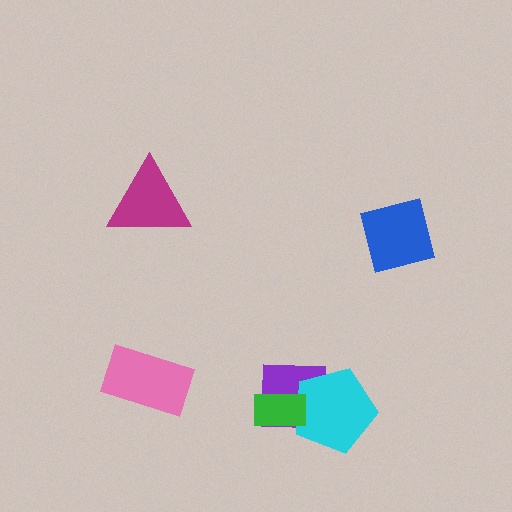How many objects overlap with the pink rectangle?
0 objects overlap with the pink rectangle.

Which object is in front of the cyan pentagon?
The green rectangle is in front of the cyan pentagon.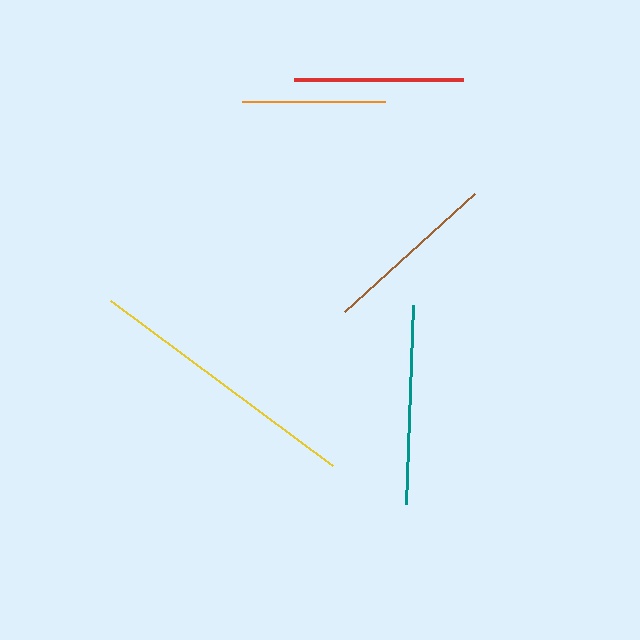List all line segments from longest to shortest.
From longest to shortest: yellow, teal, brown, red, orange.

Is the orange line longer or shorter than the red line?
The red line is longer than the orange line.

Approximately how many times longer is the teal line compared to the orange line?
The teal line is approximately 1.4 times the length of the orange line.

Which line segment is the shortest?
The orange line is the shortest at approximately 143 pixels.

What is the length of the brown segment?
The brown segment is approximately 175 pixels long.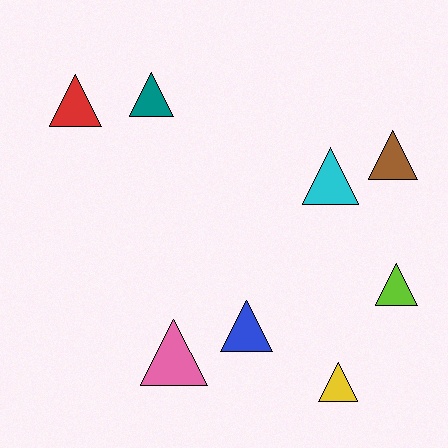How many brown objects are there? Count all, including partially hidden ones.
There is 1 brown object.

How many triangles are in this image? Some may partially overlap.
There are 8 triangles.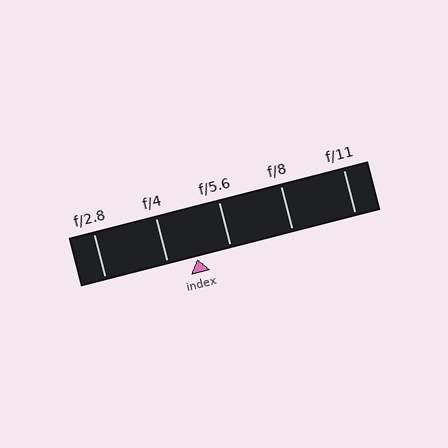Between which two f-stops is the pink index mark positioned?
The index mark is between f/4 and f/5.6.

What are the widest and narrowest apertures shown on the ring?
The widest aperture shown is f/2.8 and the narrowest is f/11.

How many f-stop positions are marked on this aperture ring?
There are 5 f-stop positions marked.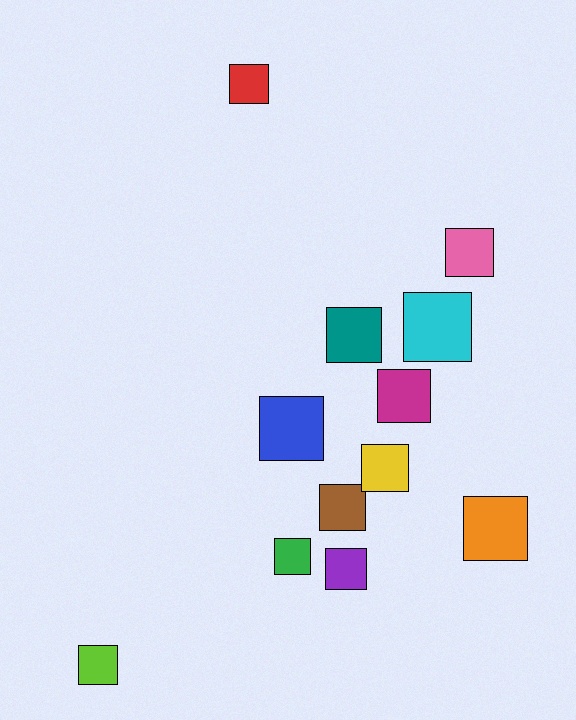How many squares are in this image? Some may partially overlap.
There are 12 squares.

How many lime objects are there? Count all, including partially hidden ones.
There is 1 lime object.